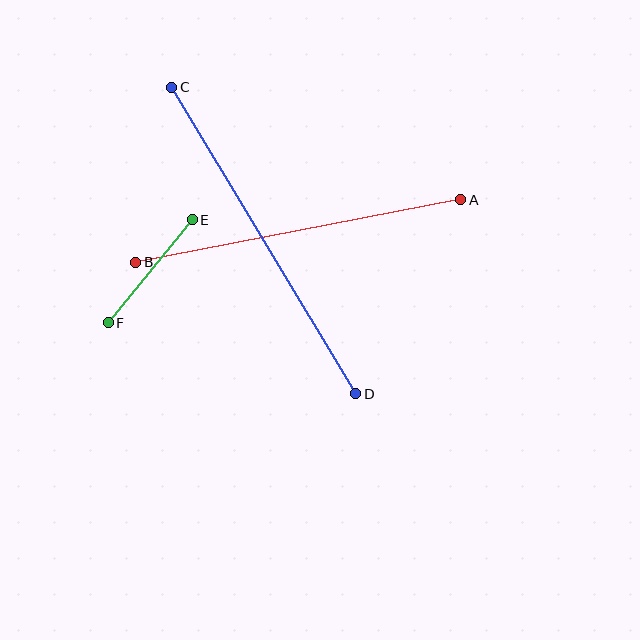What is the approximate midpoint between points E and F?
The midpoint is at approximately (150, 271) pixels.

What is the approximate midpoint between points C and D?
The midpoint is at approximately (264, 241) pixels.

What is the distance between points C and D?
The distance is approximately 357 pixels.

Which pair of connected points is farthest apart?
Points C and D are farthest apart.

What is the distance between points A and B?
The distance is approximately 331 pixels.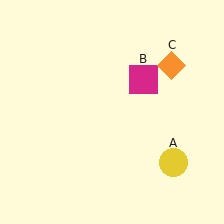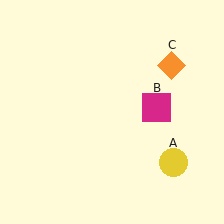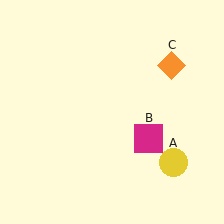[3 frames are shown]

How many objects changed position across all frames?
1 object changed position: magenta square (object B).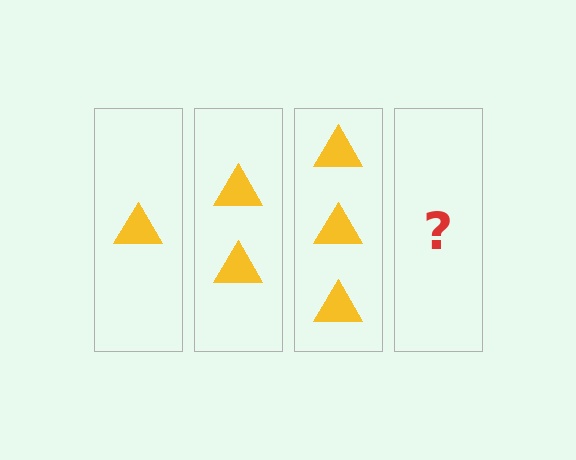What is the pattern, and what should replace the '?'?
The pattern is that each step adds one more triangle. The '?' should be 4 triangles.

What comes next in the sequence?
The next element should be 4 triangles.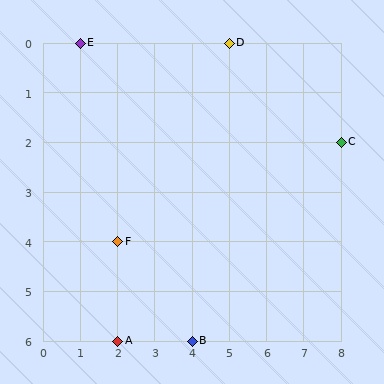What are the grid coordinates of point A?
Point A is at grid coordinates (2, 6).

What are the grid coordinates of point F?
Point F is at grid coordinates (2, 4).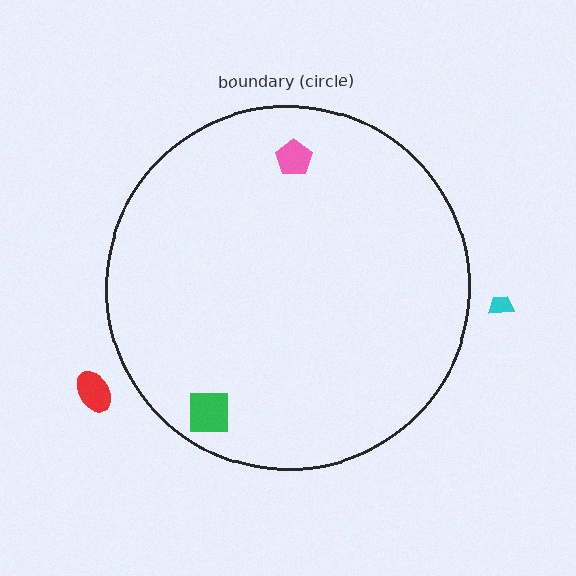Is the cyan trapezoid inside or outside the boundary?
Outside.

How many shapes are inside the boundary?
2 inside, 2 outside.